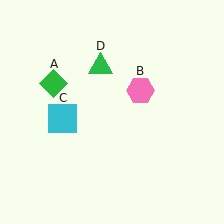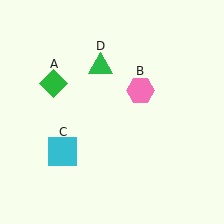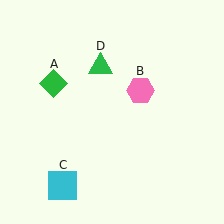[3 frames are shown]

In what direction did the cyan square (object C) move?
The cyan square (object C) moved down.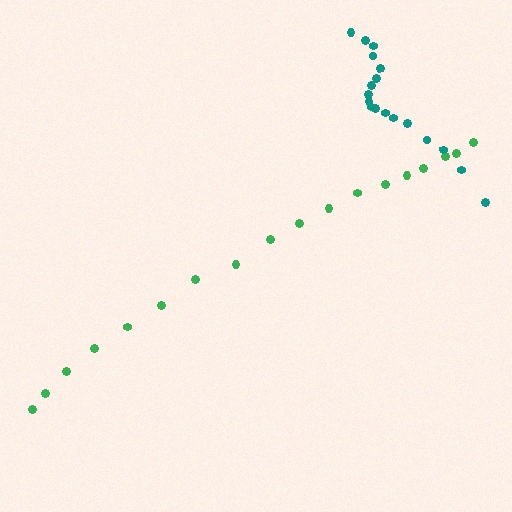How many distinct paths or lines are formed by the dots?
There are 2 distinct paths.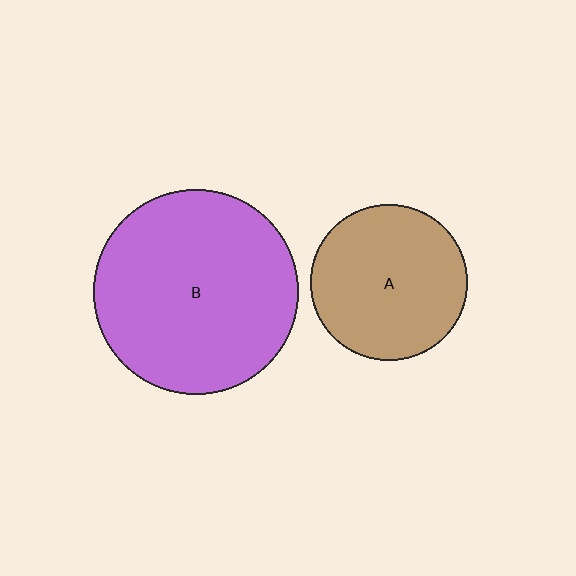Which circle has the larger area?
Circle B (purple).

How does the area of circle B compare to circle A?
Approximately 1.7 times.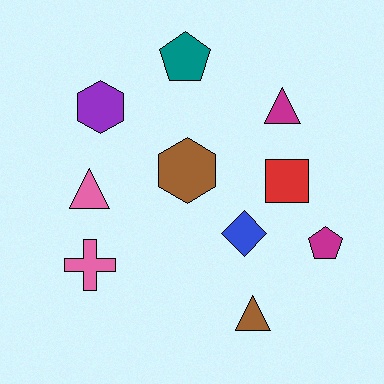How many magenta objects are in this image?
There are 2 magenta objects.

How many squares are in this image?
There is 1 square.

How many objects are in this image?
There are 10 objects.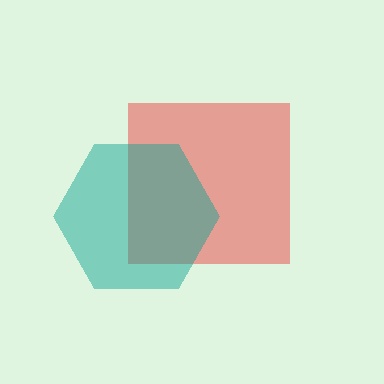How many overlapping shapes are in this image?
There are 2 overlapping shapes in the image.